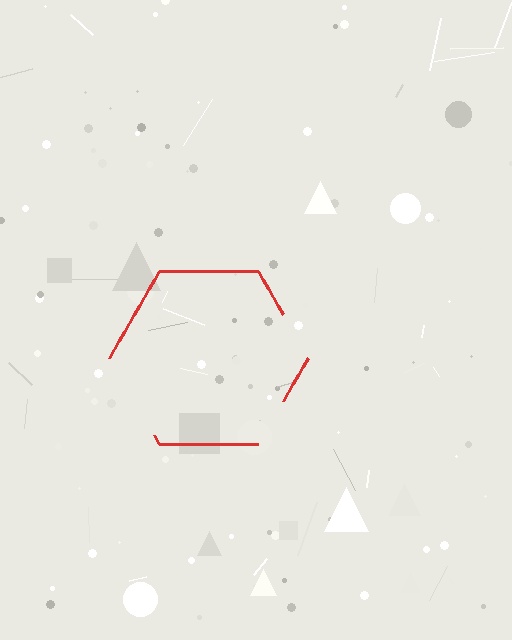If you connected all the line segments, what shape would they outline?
They would outline a hexagon.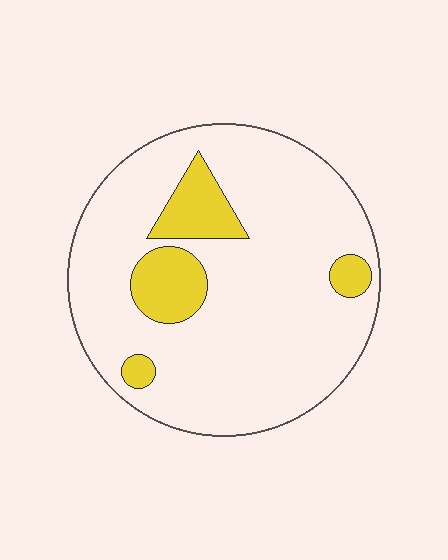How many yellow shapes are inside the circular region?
4.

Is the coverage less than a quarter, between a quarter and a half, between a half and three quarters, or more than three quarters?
Less than a quarter.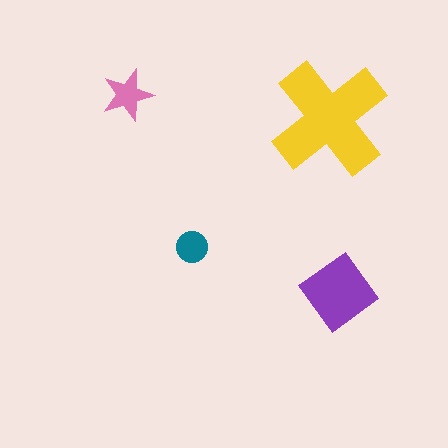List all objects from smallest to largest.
The teal circle, the pink star, the purple diamond, the yellow cross.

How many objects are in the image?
There are 4 objects in the image.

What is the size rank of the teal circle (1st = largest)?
4th.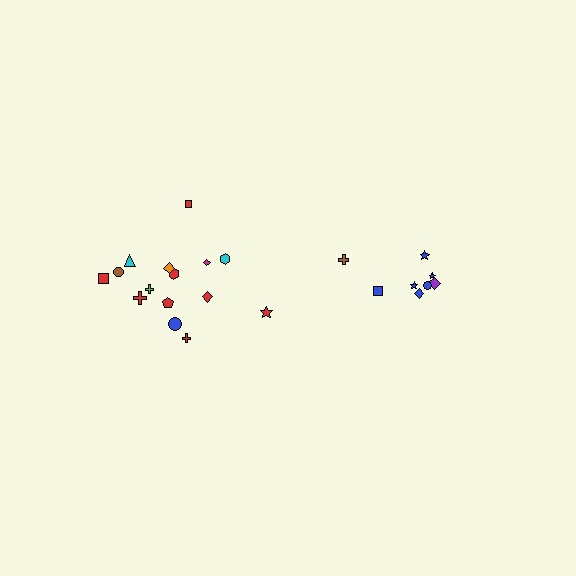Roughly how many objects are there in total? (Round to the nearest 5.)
Roughly 25 objects in total.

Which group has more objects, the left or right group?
The left group.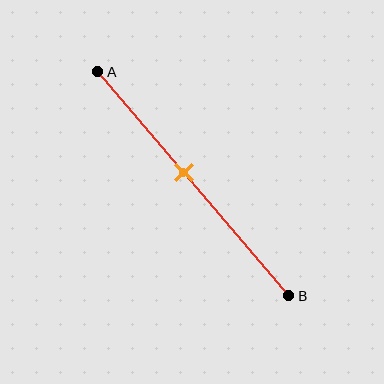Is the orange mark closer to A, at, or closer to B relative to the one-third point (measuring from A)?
The orange mark is closer to point B than the one-third point of segment AB.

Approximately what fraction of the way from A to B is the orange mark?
The orange mark is approximately 45% of the way from A to B.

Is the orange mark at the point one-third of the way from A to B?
No, the mark is at about 45% from A, not at the 33% one-third point.